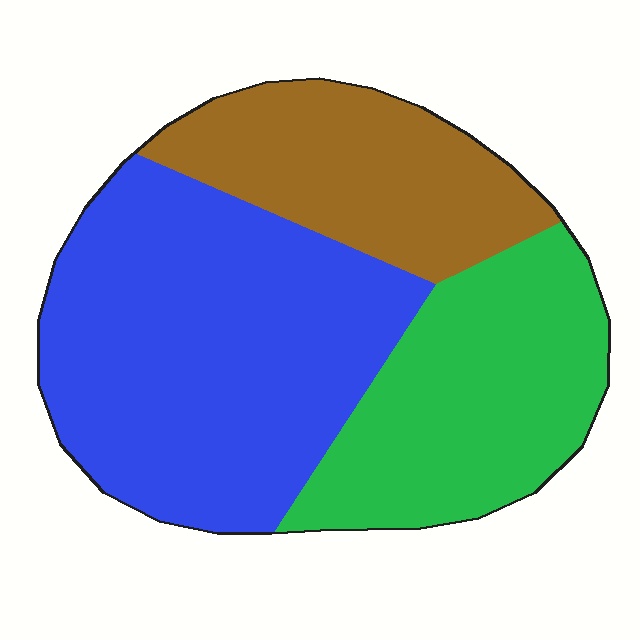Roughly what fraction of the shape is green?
Green takes up between a sixth and a third of the shape.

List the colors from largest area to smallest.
From largest to smallest: blue, green, brown.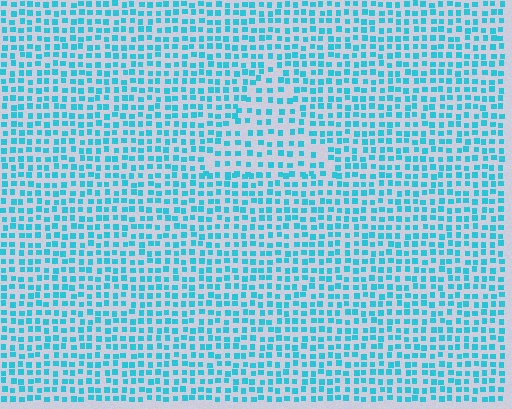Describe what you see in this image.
The image contains small cyan elements arranged at two different densities. A triangle-shaped region is visible where the elements are less densely packed than the surrounding area.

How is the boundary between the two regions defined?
The boundary is defined by a change in element density (approximately 1.5x ratio). All elements are the same color, size, and shape.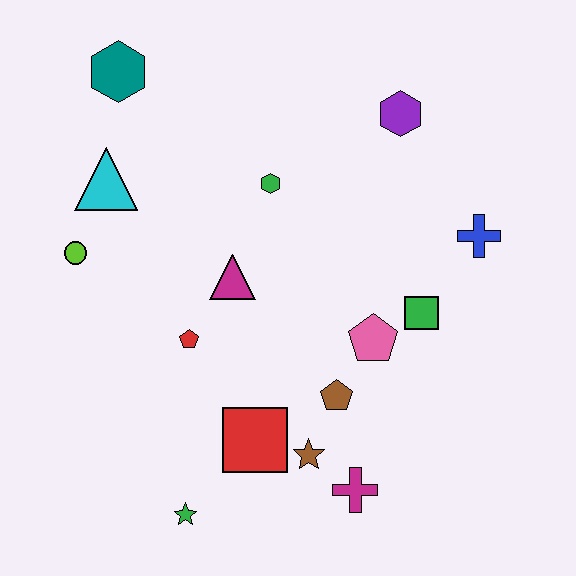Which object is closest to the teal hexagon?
The cyan triangle is closest to the teal hexagon.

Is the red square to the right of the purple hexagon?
No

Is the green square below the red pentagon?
No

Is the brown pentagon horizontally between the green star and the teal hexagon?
No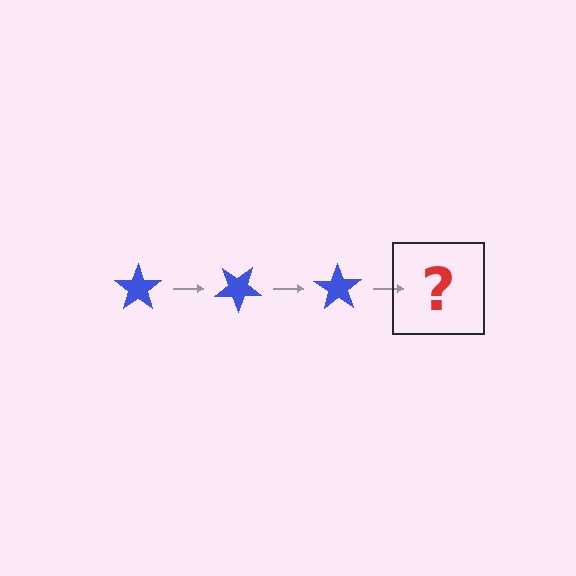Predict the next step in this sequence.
The next step is a blue star rotated 105 degrees.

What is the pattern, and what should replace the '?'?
The pattern is that the star rotates 35 degrees each step. The '?' should be a blue star rotated 105 degrees.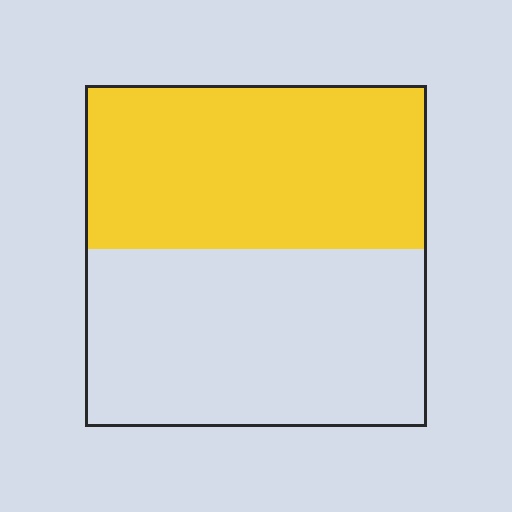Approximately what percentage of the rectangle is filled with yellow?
Approximately 50%.